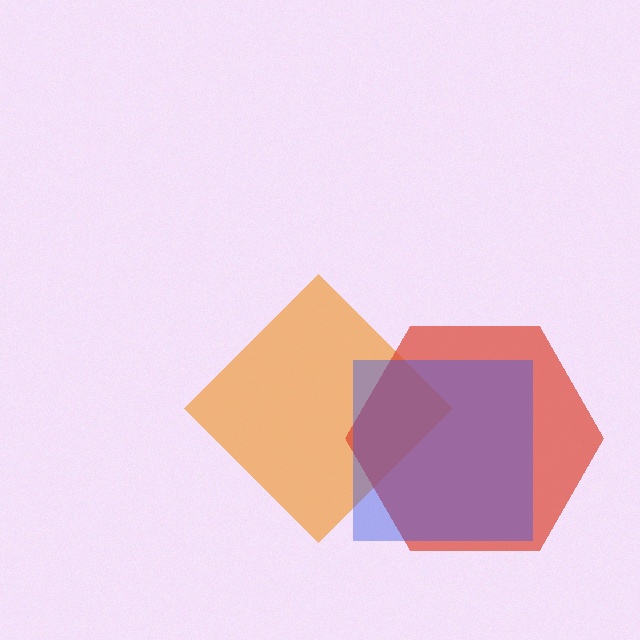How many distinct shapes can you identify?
There are 3 distinct shapes: an orange diamond, a red hexagon, a blue square.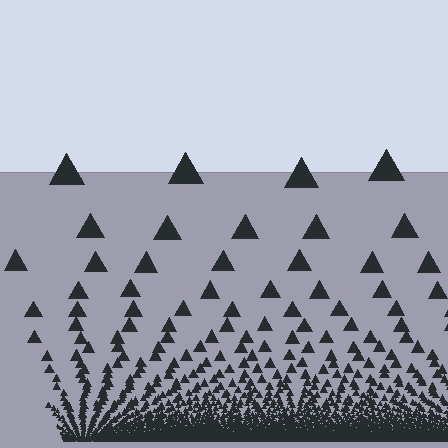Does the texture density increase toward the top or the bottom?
Density increases toward the bottom.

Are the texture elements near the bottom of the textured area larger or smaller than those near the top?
Smaller. The gradient is inverted — elements near the bottom are smaller and denser.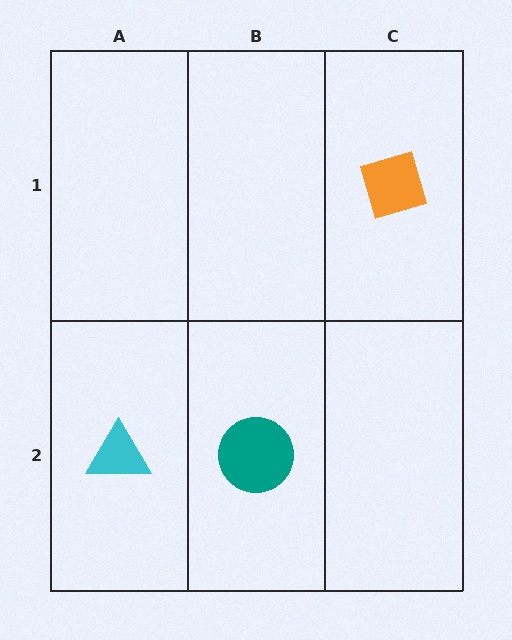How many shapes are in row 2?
2 shapes.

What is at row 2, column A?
A cyan triangle.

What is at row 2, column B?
A teal circle.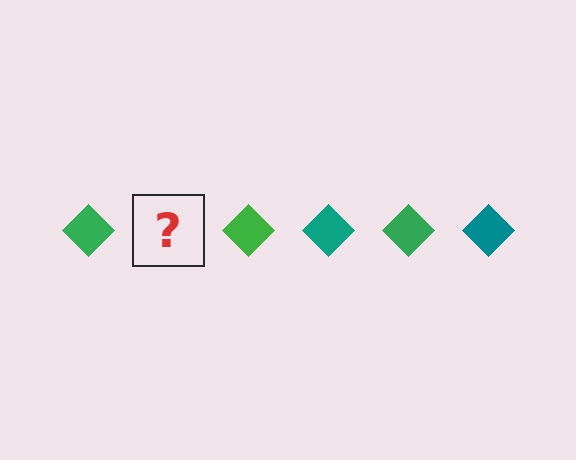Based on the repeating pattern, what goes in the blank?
The blank should be a teal diamond.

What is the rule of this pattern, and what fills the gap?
The rule is that the pattern cycles through green, teal diamonds. The gap should be filled with a teal diamond.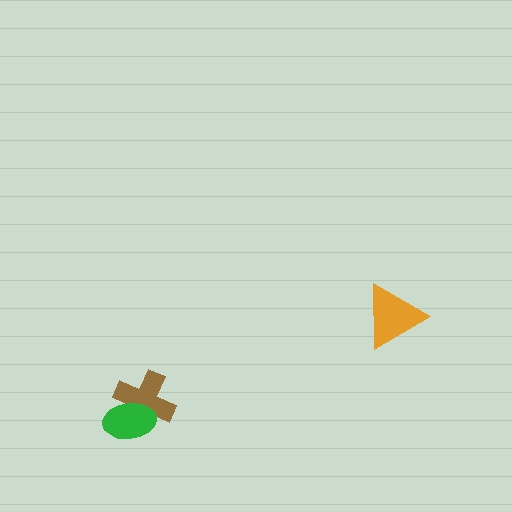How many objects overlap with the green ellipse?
1 object overlaps with the green ellipse.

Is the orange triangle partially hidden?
No, no other shape covers it.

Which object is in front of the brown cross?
The green ellipse is in front of the brown cross.